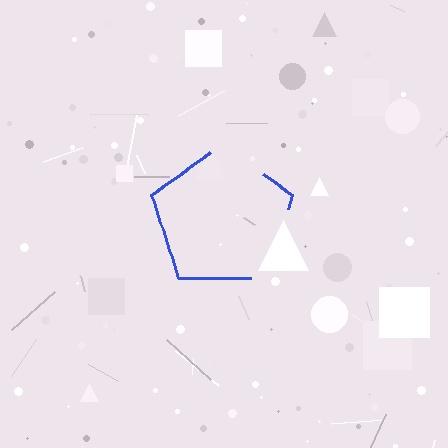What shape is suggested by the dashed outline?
The dashed outline suggests a pentagon.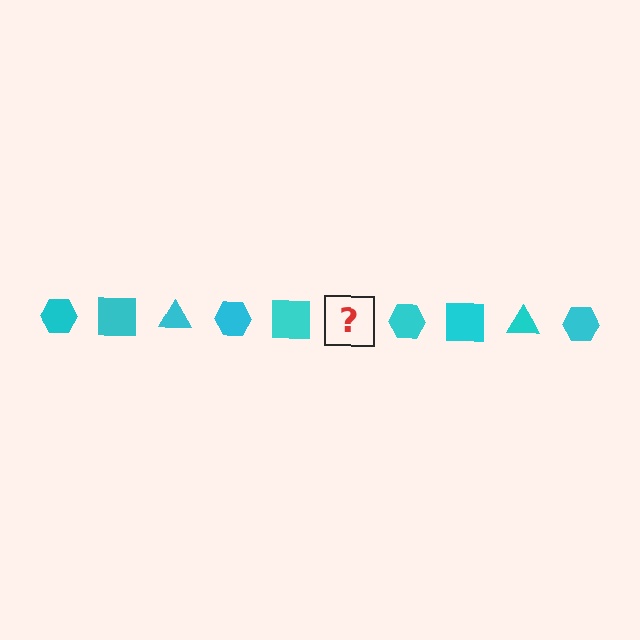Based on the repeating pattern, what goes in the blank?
The blank should be a cyan triangle.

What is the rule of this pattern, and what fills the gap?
The rule is that the pattern cycles through hexagon, square, triangle shapes in cyan. The gap should be filled with a cyan triangle.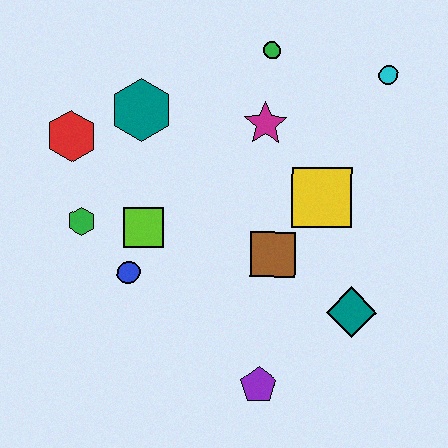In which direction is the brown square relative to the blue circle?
The brown square is to the right of the blue circle.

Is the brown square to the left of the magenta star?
No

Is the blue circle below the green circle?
Yes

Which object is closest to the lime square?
The blue circle is closest to the lime square.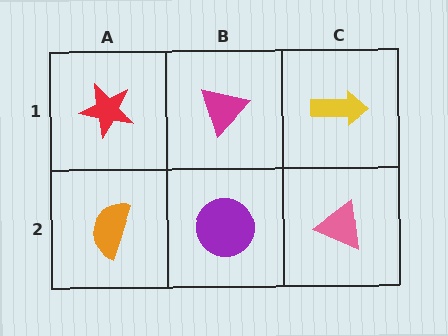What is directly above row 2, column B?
A magenta triangle.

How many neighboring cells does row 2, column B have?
3.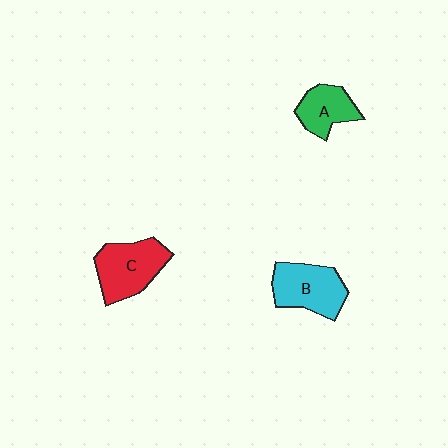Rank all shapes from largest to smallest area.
From largest to smallest: C (red), B (cyan), A (green).